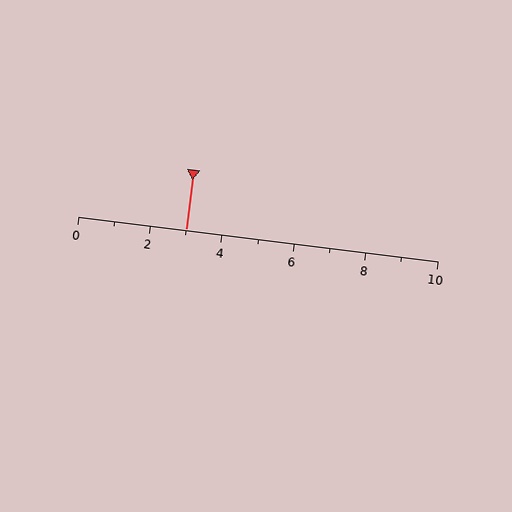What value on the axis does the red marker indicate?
The marker indicates approximately 3.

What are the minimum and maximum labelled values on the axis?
The axis runs from 0 to 10.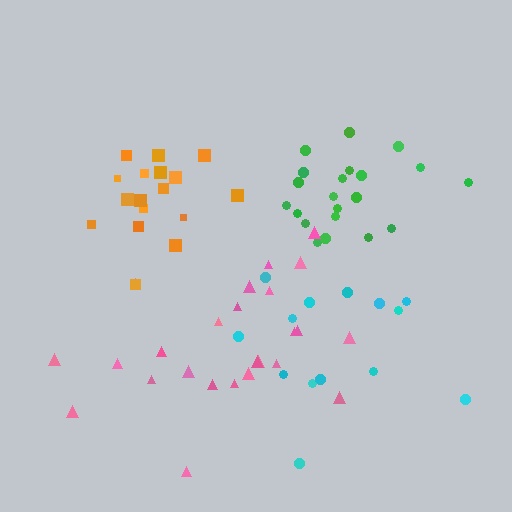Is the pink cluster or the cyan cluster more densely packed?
Pink.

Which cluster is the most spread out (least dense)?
Cyan.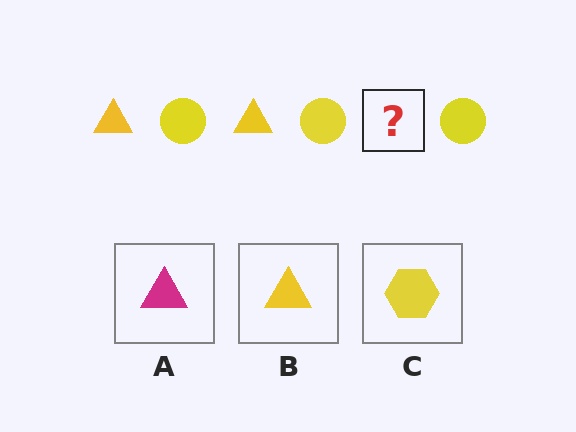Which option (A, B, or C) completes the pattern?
B.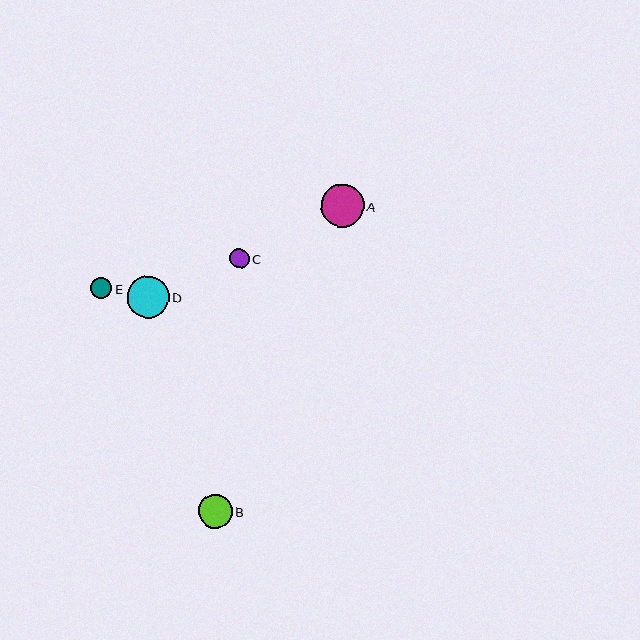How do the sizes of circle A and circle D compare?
Circle A and circle D are approximately the same size.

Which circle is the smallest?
Circle C is the smallest with a size of approximately 19 pixels.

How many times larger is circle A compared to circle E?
Circle A is approximately 2.0 times the size of circle E.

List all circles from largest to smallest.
From largest to smallest: A, D, B, E, C.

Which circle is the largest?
Circle A is the largest with a size of approximately 43 pixels.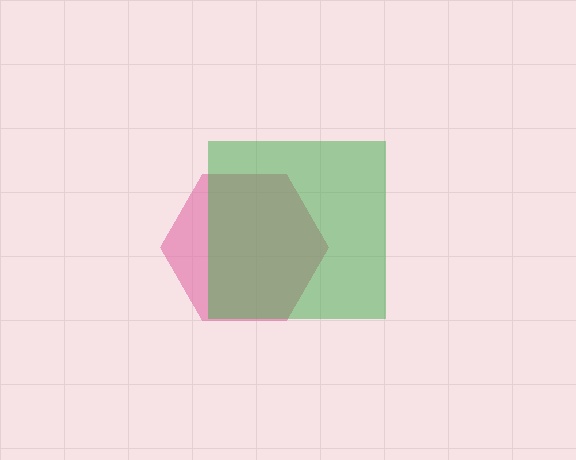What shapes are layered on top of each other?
The layered shapes are: a pink hexagon, a green square.